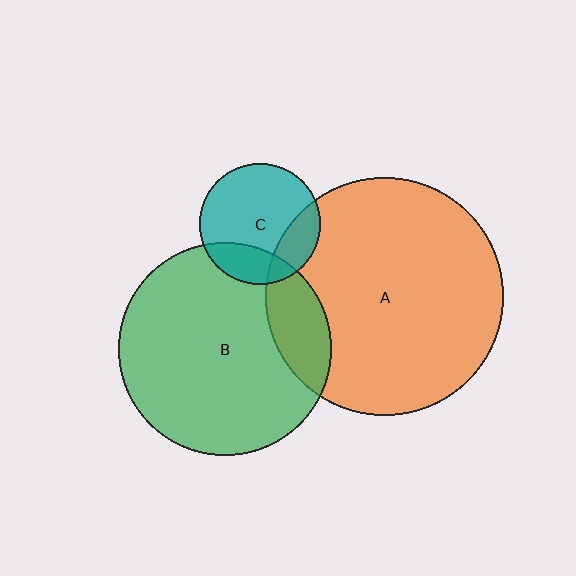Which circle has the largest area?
Circle A (orange).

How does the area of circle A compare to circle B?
Approximately 1.2 times.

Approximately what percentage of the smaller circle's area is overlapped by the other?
Approximately 15%.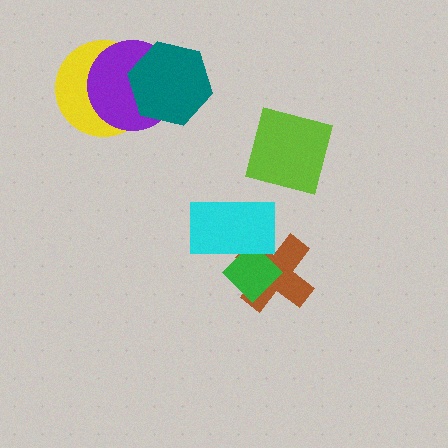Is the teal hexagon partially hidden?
No, no other shape covers it.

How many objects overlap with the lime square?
0 objects overlap with the lime square.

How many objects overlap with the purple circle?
2 objects overlap with the purple circle.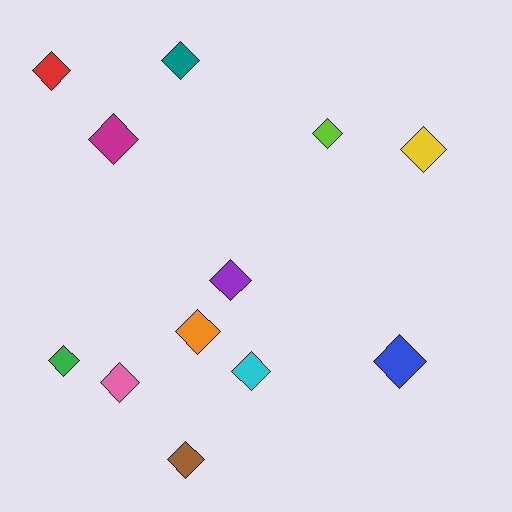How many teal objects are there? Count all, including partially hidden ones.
There is 1 teal object.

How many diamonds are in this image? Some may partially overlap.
There are 12 diamonds.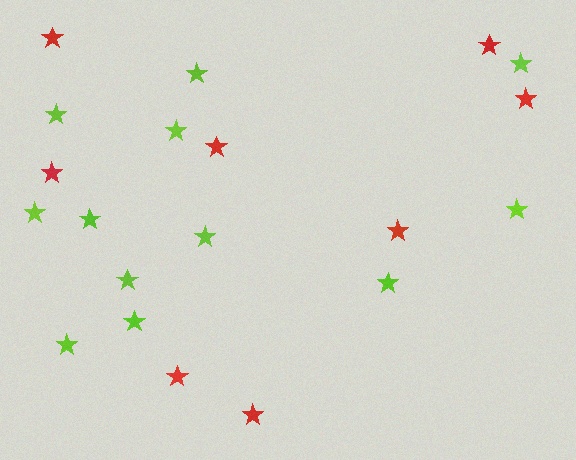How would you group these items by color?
There are 2 groups: one group of lime stars (12) and one group of red stars (8).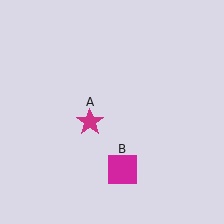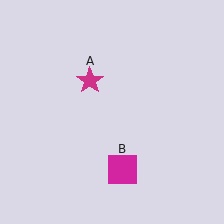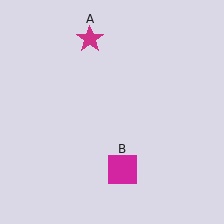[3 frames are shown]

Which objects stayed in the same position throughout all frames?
Magenta square (object B) remained stationary.